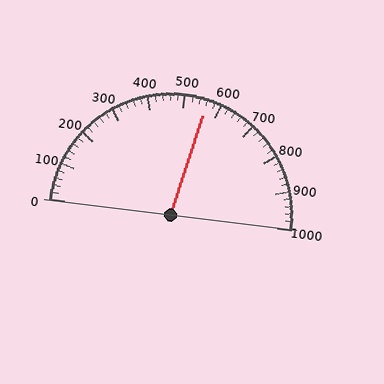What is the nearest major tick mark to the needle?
The nearest major tick mark is 600.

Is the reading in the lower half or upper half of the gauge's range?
The reading is in the upper half of the range (0 to 1000).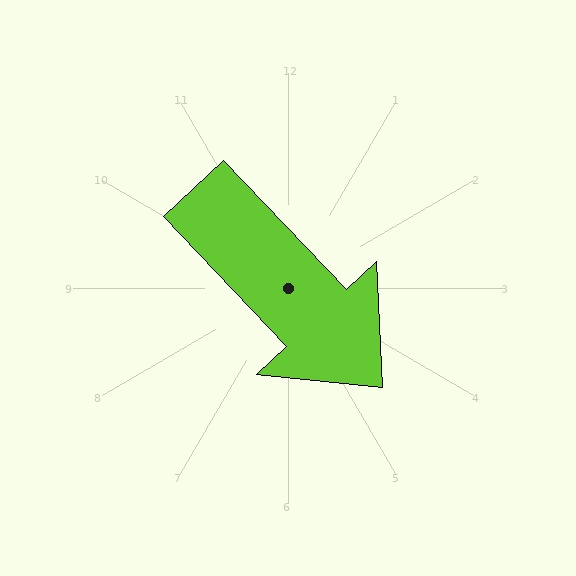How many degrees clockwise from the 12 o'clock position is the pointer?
Approximately 136 degrees.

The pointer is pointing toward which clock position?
Roughly 5 o'clock.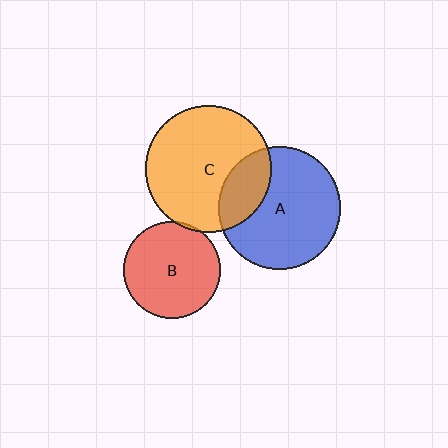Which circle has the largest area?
Circle C (orange).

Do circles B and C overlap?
Yes.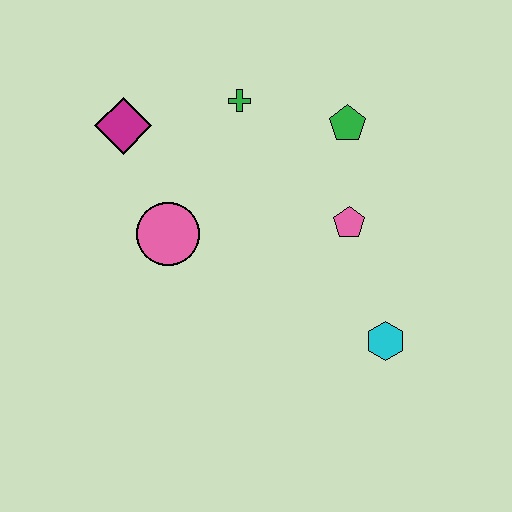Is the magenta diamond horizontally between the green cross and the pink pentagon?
No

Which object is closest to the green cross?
The green pentagon is closest to the green cross.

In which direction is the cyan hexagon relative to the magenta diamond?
The cyan hexagon is to the right of the magenta diamond.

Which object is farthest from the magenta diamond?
The cyan hexagon is farthest from the magenta diamond.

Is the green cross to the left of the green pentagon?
Yes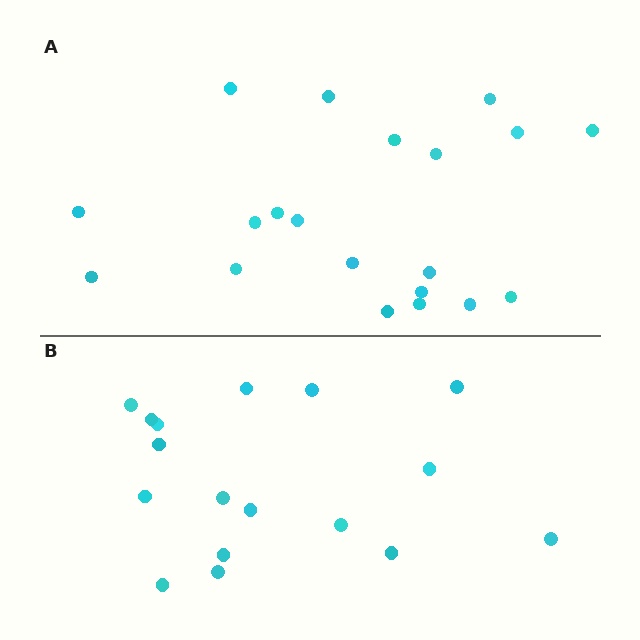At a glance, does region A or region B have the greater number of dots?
Region A (the top region) has more dots.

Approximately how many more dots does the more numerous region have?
Region A has just a few more — roughly 2 or 3 more dots than region B.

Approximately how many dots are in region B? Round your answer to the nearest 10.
About 20 dots. (The exact count is 17, which rounds to 20.)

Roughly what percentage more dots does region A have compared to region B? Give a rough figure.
About 20% more.